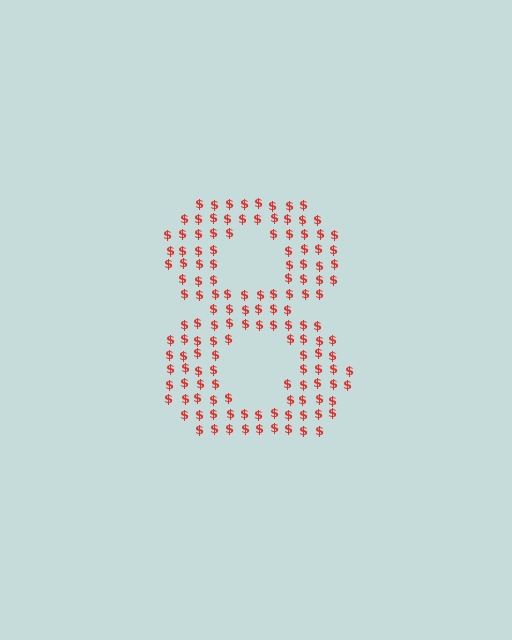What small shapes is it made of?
It is made of small dollar signs.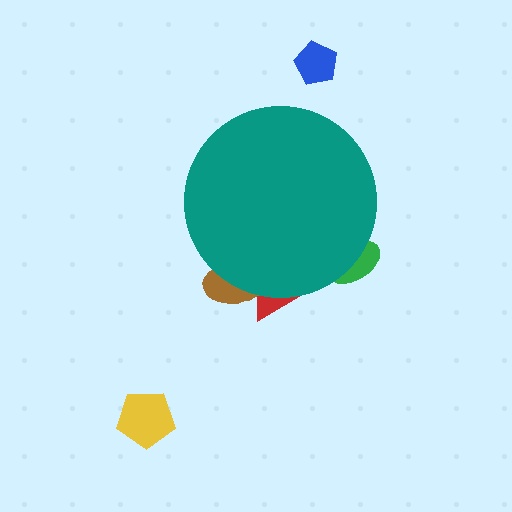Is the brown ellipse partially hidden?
Yes, the brown ellipse is partially hidden behind the teal circle.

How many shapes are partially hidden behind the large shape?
3 shapes are partially hidden.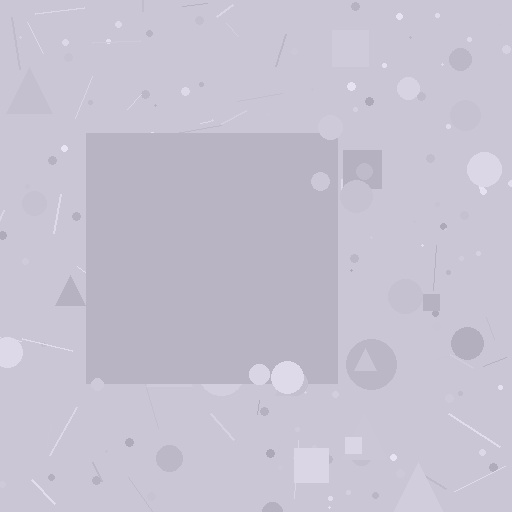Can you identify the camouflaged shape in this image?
The camouflaged shape is a square.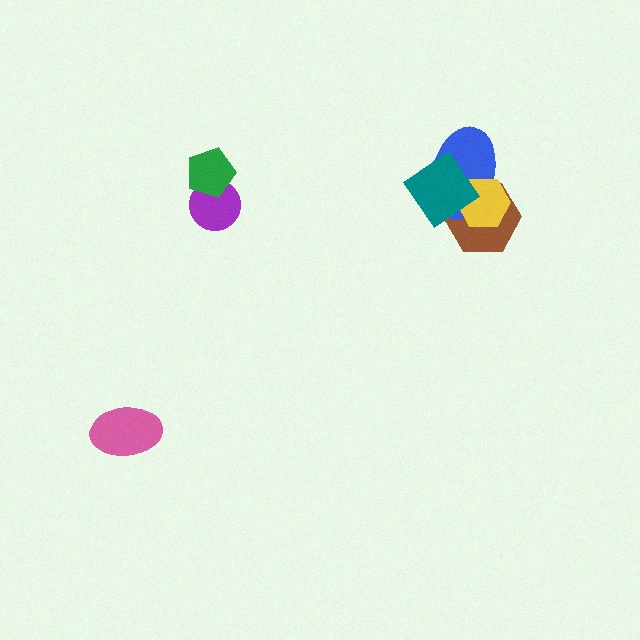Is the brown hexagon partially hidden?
Yes, it is partially covered by another shape.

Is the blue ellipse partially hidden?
Yes, it is partially covered by another shape.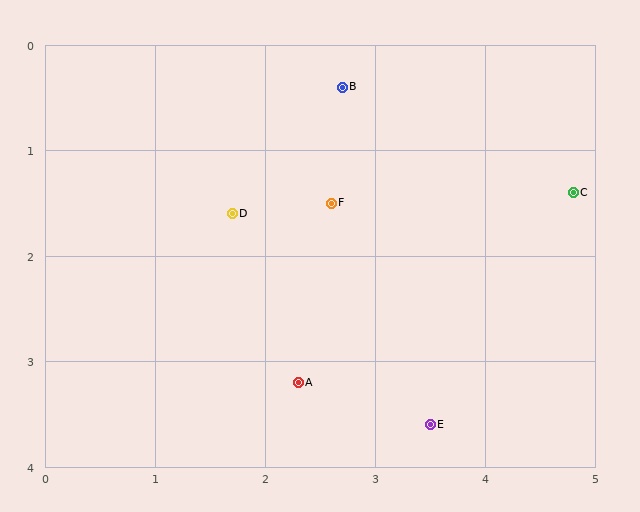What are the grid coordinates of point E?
Point E is at approximately (3.5, 3.6).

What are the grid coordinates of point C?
Point C is at approximately (4.8, 1.4).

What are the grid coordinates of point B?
Point B is at approximately (2.7, 0.4).